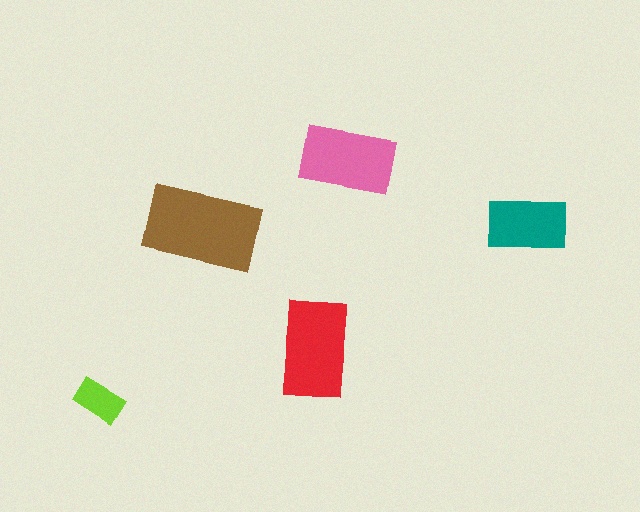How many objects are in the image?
There are 5 objects in the image.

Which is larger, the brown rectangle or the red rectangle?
The brown one.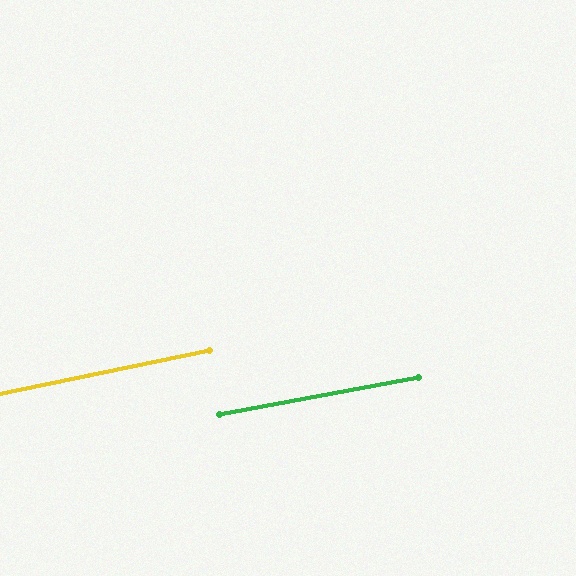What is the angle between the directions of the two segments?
Approximately 1 degree.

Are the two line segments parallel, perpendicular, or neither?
Parallel — their directions differ by only 1.3°.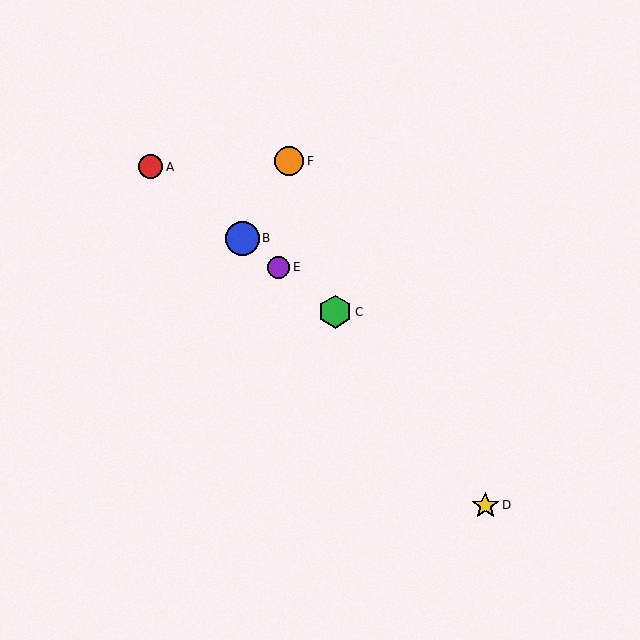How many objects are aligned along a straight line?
4 objects (A, B, C, E) are aligned along a straight line.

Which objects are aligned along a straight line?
Objects A, B, C, E are aligned along a straight line.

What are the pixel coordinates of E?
Object E is at (279, 267).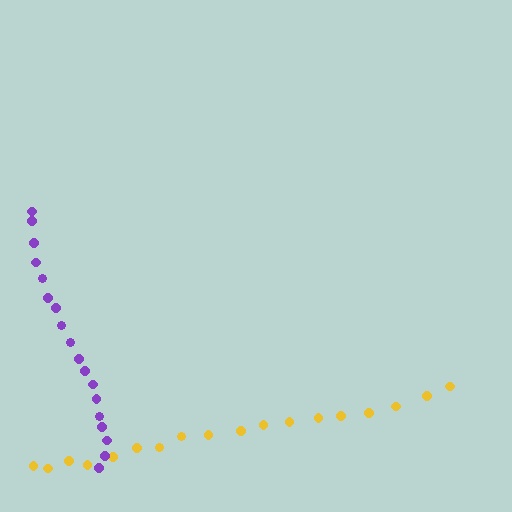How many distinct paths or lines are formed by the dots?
There are 2 distinct paths.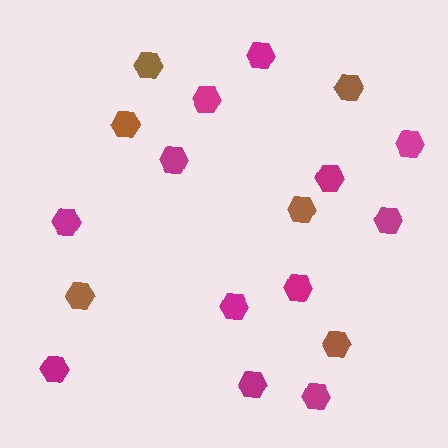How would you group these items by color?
There are 2 groups: one group of magenta hexagons (12) and one group of brown hexagons (6).